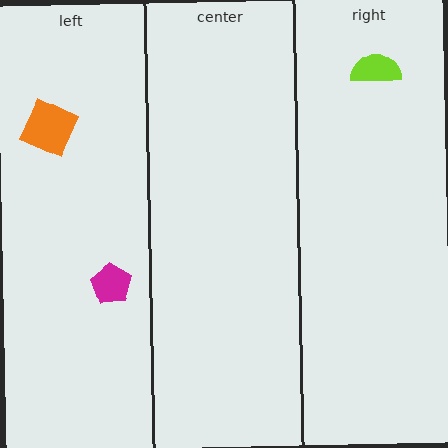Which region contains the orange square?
The left region.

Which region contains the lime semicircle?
The right region.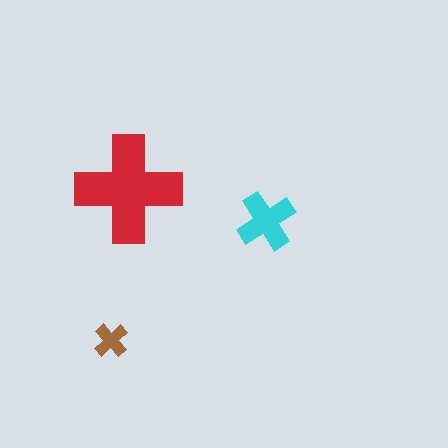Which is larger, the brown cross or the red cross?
The red one.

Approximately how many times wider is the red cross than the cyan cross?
About 2 times wider.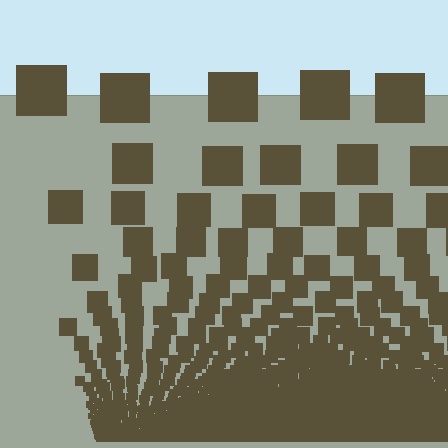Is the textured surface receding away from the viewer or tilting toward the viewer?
The surface appears to tilt toward the viewer. Texture elements get larger and sparser toward the top.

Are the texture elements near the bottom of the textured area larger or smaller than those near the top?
Smaller. The gradient is inverted — elements near the bottom are smaller and denser.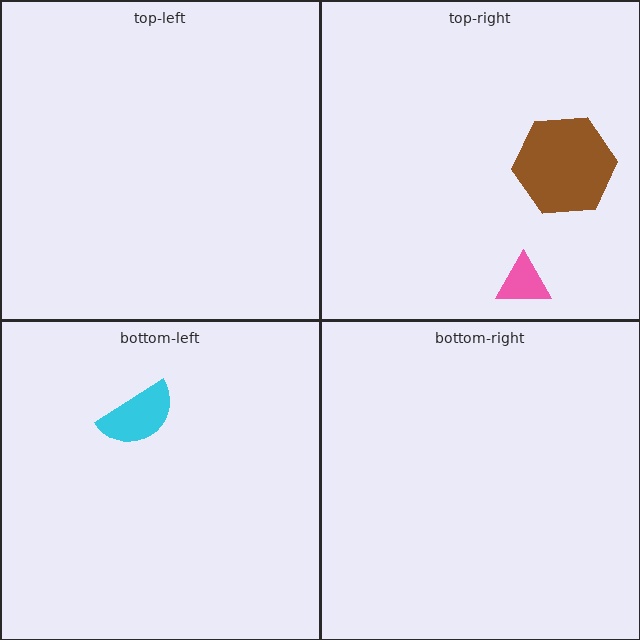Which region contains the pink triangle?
The top-right region.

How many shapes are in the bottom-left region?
1.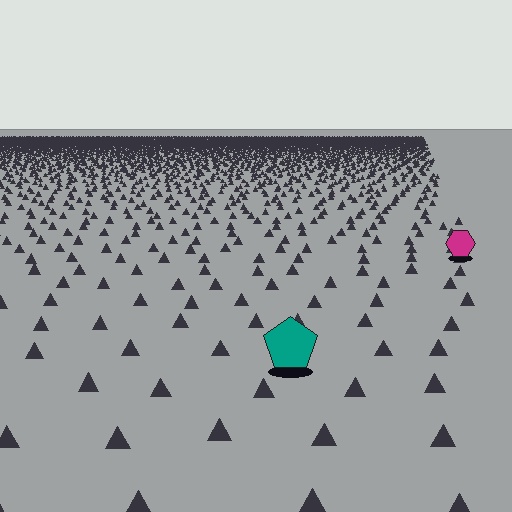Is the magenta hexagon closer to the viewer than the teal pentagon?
No. The teal pentagon is closer — you can tell from the texture gradient: the ground texture is coarser near it.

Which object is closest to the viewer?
The teal pentagon is closest. The texture marks near it are larger and more spread out.